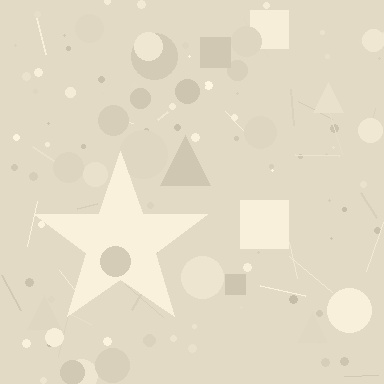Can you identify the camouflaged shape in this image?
The camouflaged shape is a star.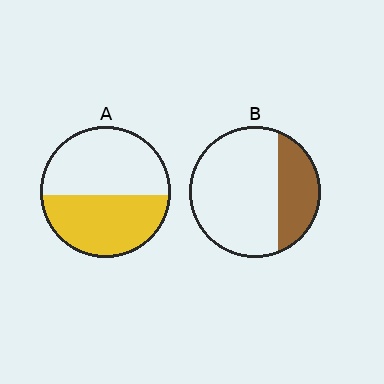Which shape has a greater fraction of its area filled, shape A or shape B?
Shape A.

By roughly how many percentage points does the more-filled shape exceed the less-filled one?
By roughly 20 percentage points (A over B).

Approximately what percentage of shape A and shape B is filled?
A is approximately 45% and B is approximately 30%.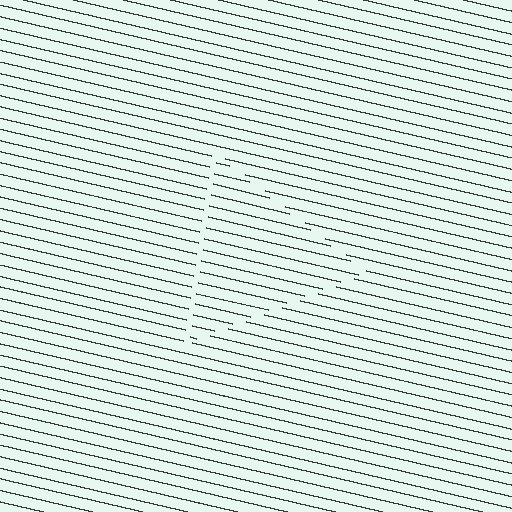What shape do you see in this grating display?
An illusory triangle. The interior of the shape contains the same grating, shifted by half a period — the contour is defined by the phase discontinuity where line-ends from the inner and outer gratings abut.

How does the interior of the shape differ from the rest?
The interior of the shape contains the same grating, shifted by half a period — the contour is defined by the phase discontinuity where line-ends from the inner and outer gratings abut.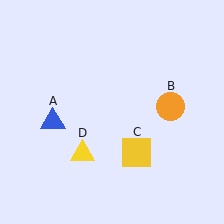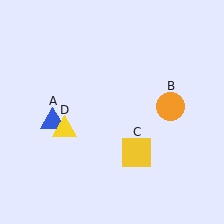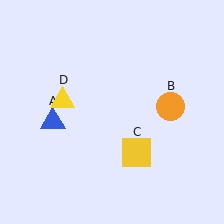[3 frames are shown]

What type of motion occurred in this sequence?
The yellow triangle (object D) rotated clockwise around the center of the scene.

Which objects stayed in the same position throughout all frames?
Blue triangle (object A) and orange circle (object B) and yellow square (object C) remained stationary.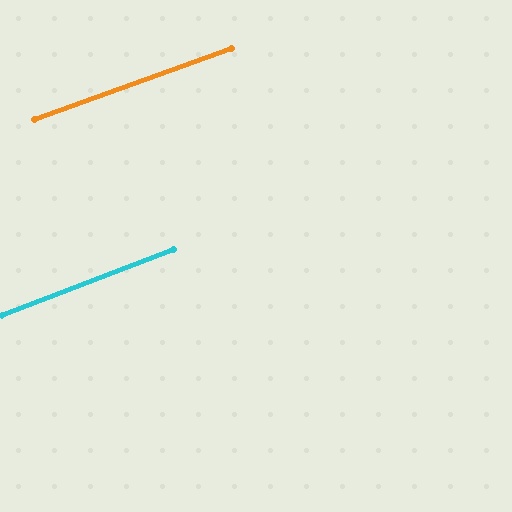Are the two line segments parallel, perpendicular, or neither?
Parallel — their directions differ by only 1.1°.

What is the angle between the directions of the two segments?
Approximately 1 degree.